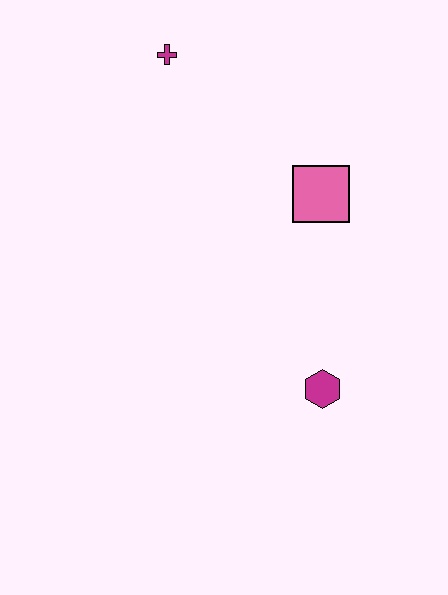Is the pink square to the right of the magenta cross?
Yes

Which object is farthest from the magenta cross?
The magenta hexagon is farthest from the magenta cross.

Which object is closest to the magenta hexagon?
The pink square is closest to the magenta hexagon.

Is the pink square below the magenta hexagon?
No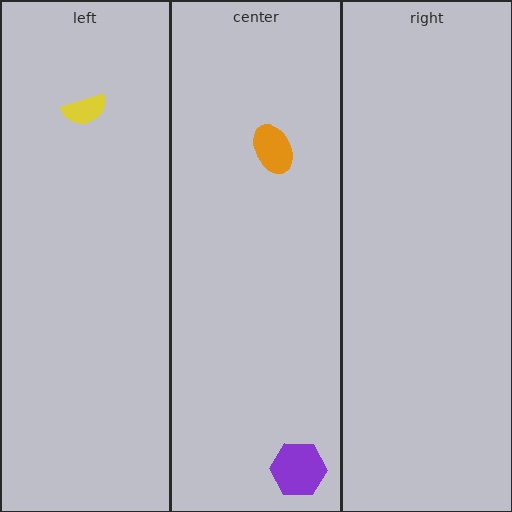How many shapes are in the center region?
2.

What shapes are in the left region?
The yellow semicircle.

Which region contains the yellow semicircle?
The left region.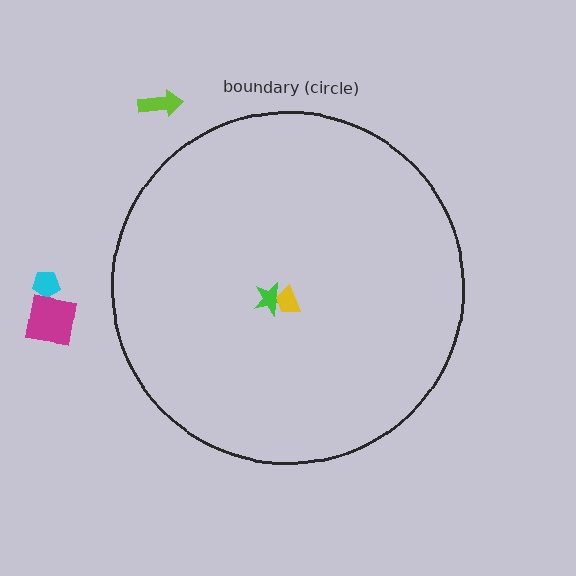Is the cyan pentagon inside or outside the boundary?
Outside.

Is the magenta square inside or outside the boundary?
Outside.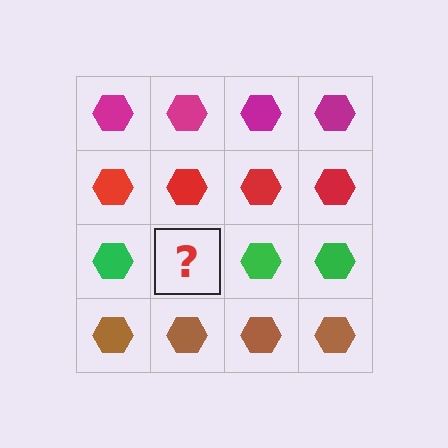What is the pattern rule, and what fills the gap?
The rule is that each row has a consistent color. The gap should be filled with a green hexagon.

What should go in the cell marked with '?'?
The missing cell should contain a green hexagon.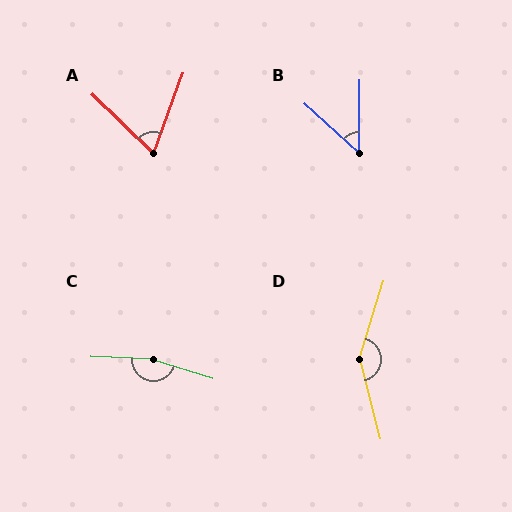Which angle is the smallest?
B, at approximately 48 degrees.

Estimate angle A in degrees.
Approximately 66 degrees.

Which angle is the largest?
C, at approximately 165 degrees.